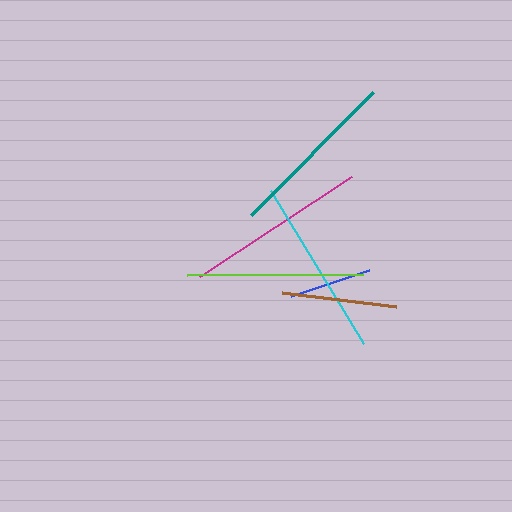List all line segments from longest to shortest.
From longest to shortest: magenta, cyan, lime, teal, brown, blue.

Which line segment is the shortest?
The blue line is the shortest at approximately 82 pixels.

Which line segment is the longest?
The magenta line is the longest at approximately 183 pixels.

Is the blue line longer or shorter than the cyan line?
The cyan line is longer than the blue line.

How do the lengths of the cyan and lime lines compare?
The cyan and lime lines are approximately the same length.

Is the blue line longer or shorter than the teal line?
The teal line is longer than the blue line.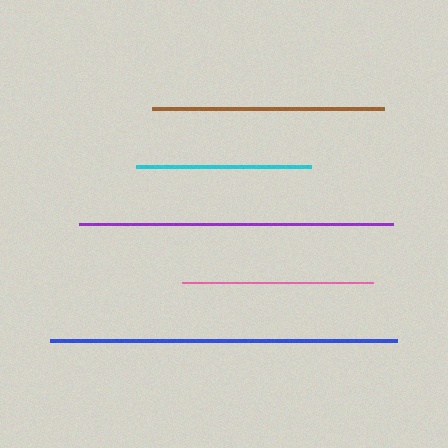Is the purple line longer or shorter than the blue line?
The blue line is longer than the purple line.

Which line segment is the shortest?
The cyan line is the shortest at approximately 174 pixels.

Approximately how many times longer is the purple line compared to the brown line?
The purple line is approximately 1.4 times the length of the brown line.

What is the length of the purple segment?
The purple segment is approximately 314 pixels long.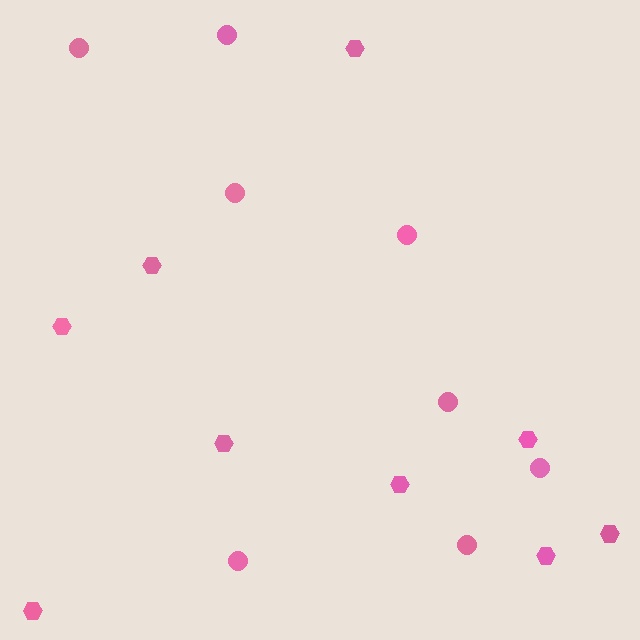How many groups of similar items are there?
There are 2 groups: one group of hexagons (9) and one group of circles (8).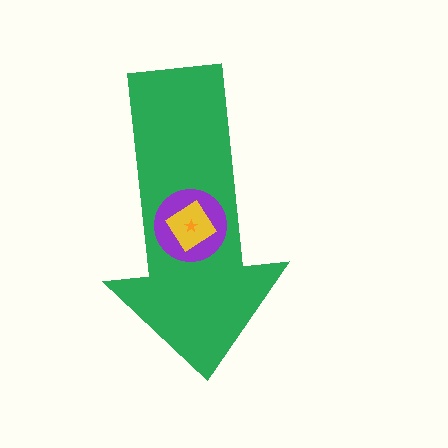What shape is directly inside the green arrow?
The purple circle.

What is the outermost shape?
The green arrow.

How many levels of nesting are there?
4.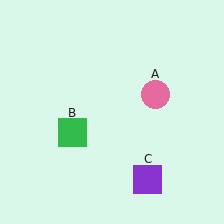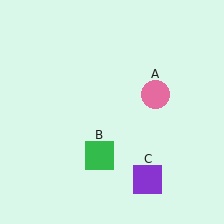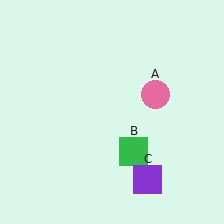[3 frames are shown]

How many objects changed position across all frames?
1 object changed position: green square (object B).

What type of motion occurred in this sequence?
The green square (object B) rotated counterclockwise around the center of the scene.